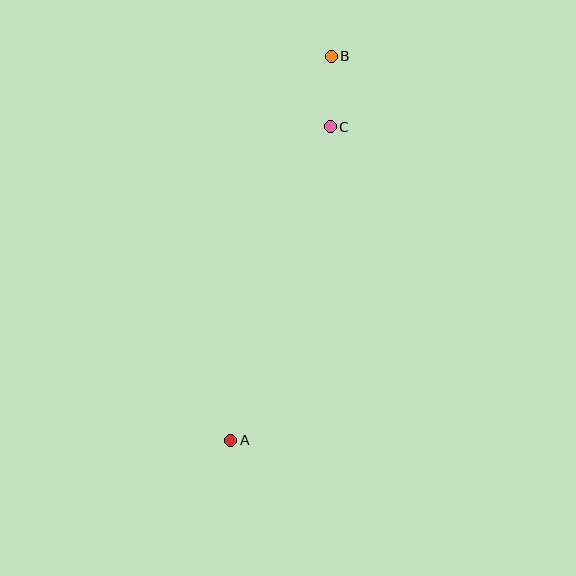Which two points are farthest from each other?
Points A and B are farthest from each other.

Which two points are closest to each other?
Points B and C are closest to each other.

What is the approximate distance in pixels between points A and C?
The distance between A and C is approximately 329 pixels.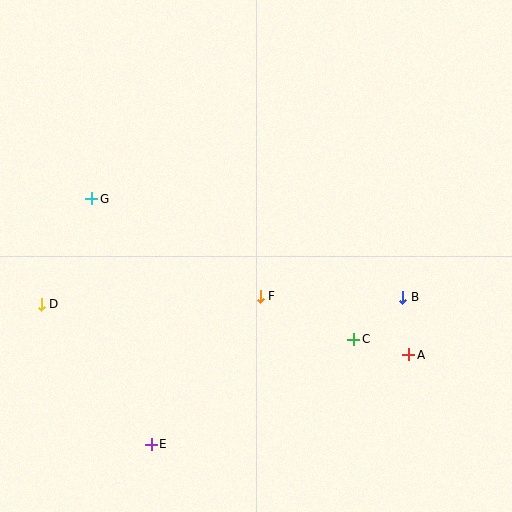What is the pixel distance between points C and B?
The distance between C and B is 65 pixels.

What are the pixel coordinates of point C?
Point C is at (353, 339).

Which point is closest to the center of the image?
Point F at (260, 296) is closest to the center.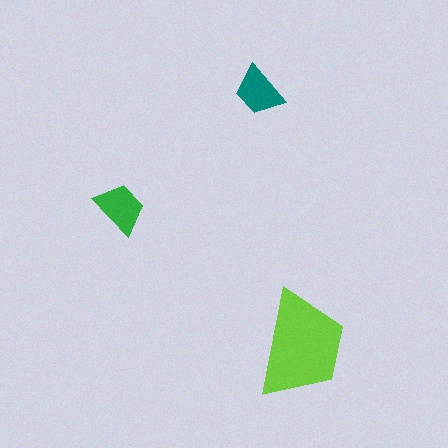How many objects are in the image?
There are 3 objects in the image.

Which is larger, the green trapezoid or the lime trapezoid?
The lime one.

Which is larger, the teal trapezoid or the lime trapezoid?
The lime one.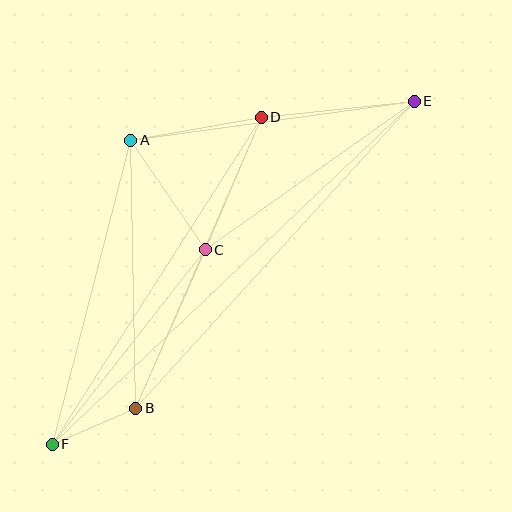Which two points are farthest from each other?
Points E and F are farthest from each other.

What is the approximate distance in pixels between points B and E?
The distance between B and E is approximately 415 pixels.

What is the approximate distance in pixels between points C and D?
The distance between C and D is approximately 144 pixels.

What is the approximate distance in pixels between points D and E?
The distance between D and E is approximately 154 pixels.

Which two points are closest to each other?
Points B and F are closest to each other.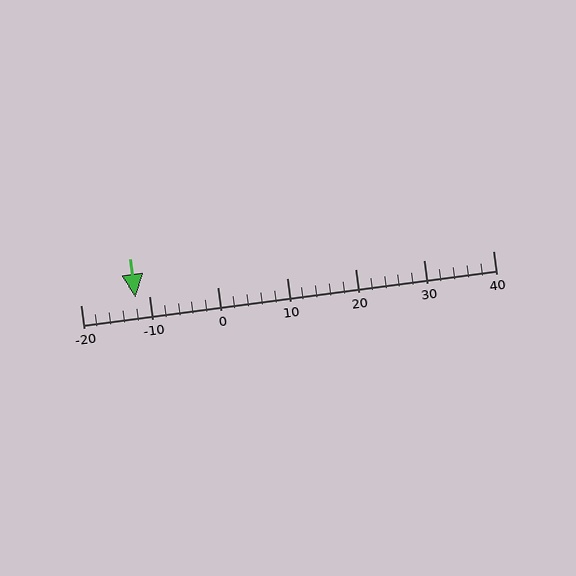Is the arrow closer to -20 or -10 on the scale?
The arrow is closer to -10.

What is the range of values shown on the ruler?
The ruler shows values from -20 to 40.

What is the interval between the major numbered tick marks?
The major tick marks are spaced 10 units apart.